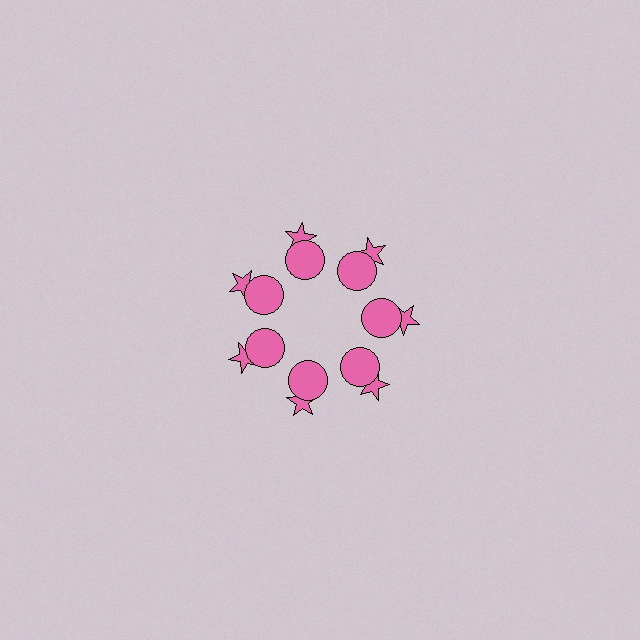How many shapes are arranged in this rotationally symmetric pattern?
There are 14 shapes, arranged in 7 groups of 2.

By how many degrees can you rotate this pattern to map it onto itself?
The pattern maps onto itself every 51 degrees of rotation.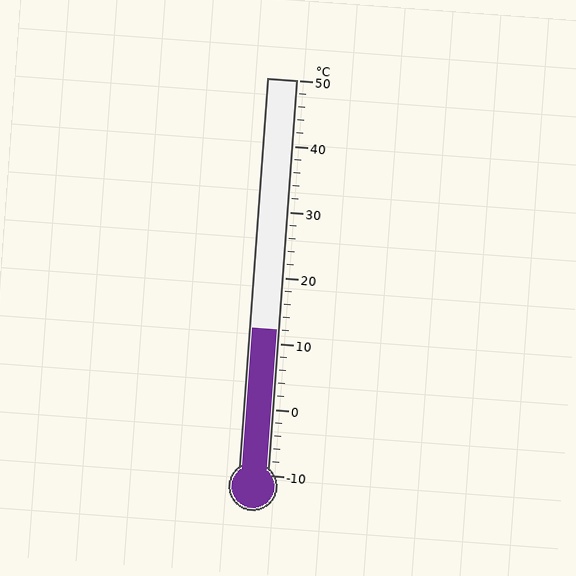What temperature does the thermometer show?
The thermometer shows approximately 12°C.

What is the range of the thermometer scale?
The thermometer scale ranges from -10°C to 50°C.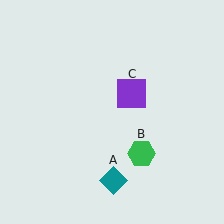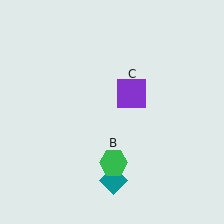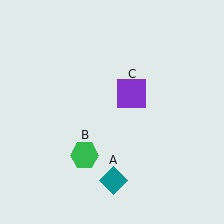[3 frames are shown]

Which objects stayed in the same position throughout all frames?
Teal diamond (object A) and purple square (object C) remained stationary.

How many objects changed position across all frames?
1 object changed position: green hexagon (object B).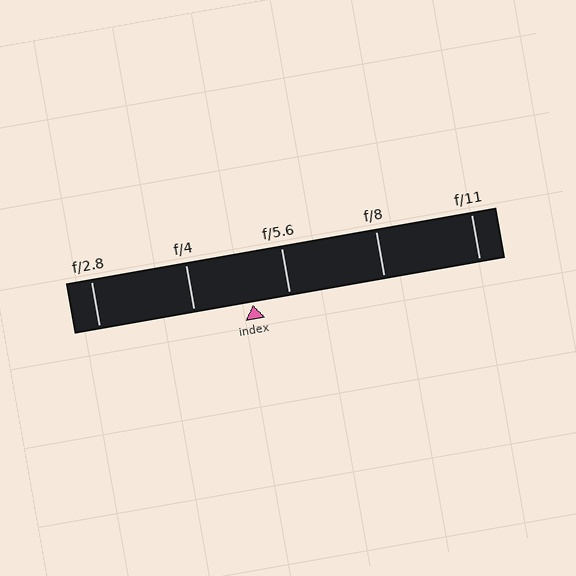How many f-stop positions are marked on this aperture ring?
There are 5 f-stop positions marked.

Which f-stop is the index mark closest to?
The index mark is closest to f/5.6.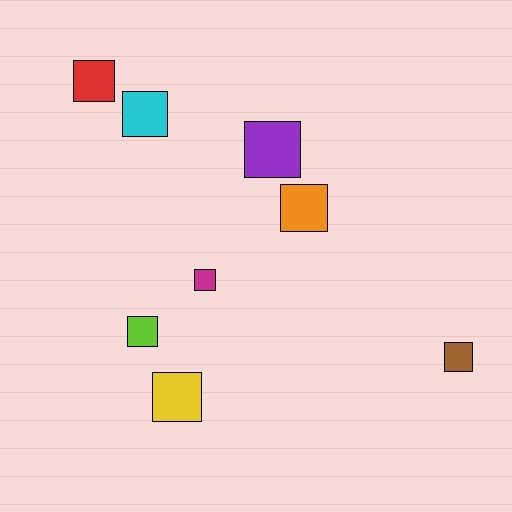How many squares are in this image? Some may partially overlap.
There are 8 squares.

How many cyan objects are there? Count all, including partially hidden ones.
There is 1 cyan object.